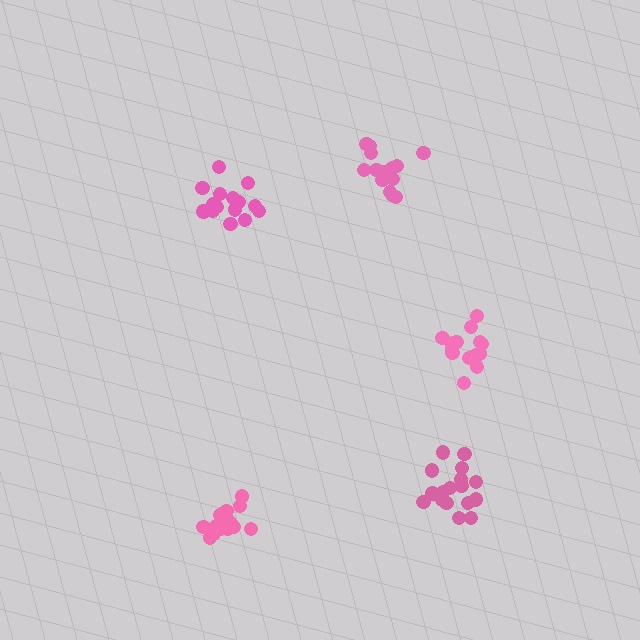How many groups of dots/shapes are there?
There are 5 groups.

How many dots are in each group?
Group 1: 17 dots, Group 2: 15 dots, Group 3: 17 dots, Group 4: 14 dots, Group 5: 16 dots (79 total).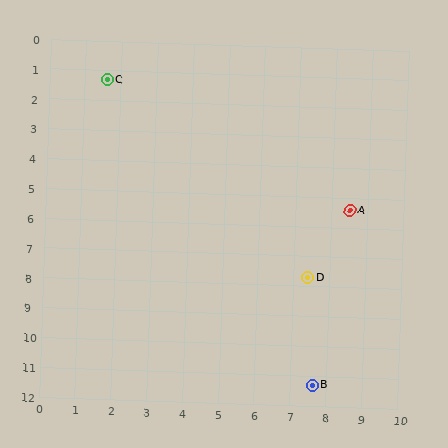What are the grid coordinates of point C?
Point C is at approximately (1.6, 1.3).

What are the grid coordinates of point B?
Point B is at approximately (7.6, 11.3).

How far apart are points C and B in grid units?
Points C and B are about 11.7 grid units apart.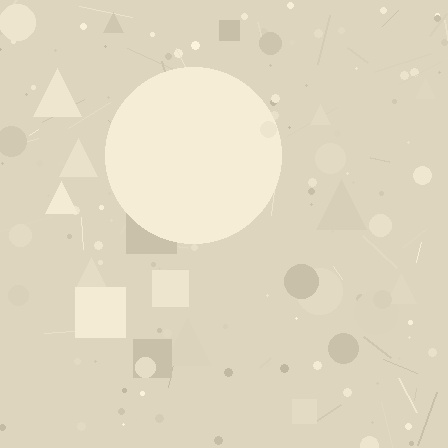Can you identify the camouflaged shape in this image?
The camouflaged shape is a circle.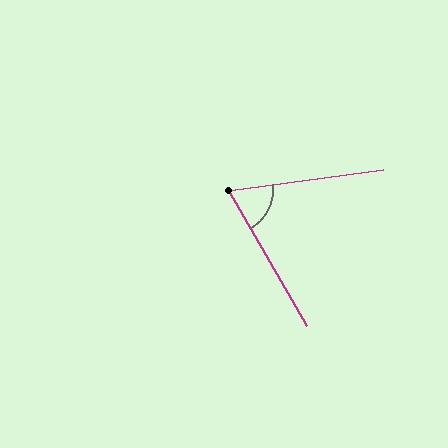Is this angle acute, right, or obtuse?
It is acute.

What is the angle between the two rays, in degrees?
Approximately 68 degrees.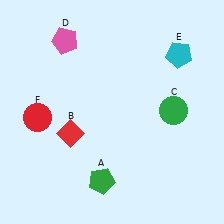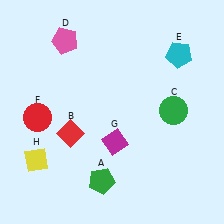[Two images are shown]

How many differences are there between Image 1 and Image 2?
There are 2 differences between the two images.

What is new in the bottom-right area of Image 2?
A magenta diamond (G) was added in the bottom-right area of Image 2.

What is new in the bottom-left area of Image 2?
A yellow diamond (H) was added in the bottom-left area of Image 2.